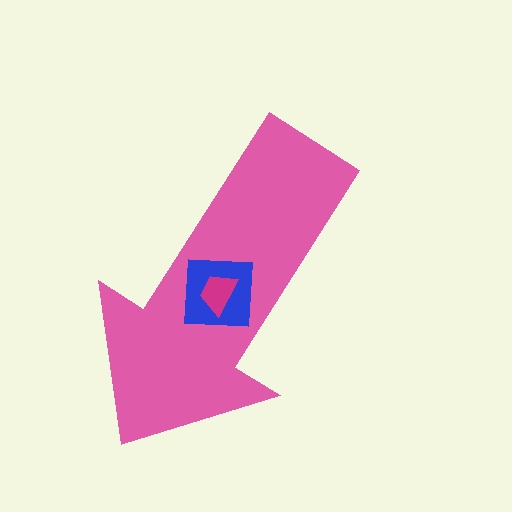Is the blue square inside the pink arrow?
Yes.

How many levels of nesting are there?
3.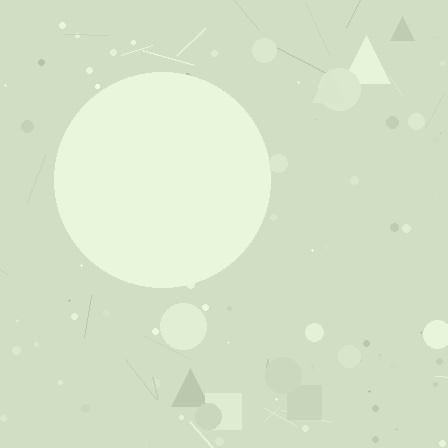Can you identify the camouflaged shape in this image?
The camouflaged shape is a circle.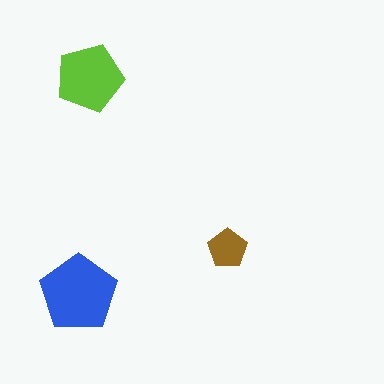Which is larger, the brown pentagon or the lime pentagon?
The lime one.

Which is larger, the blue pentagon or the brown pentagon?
The blue one.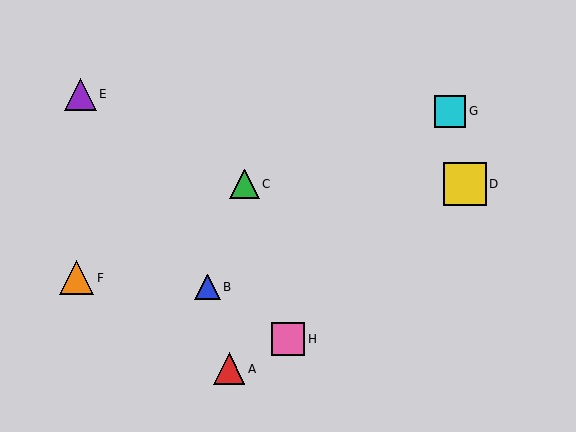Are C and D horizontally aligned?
Yes, both are at y≈184.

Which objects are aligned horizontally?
Objects C, D are aligned horizontally.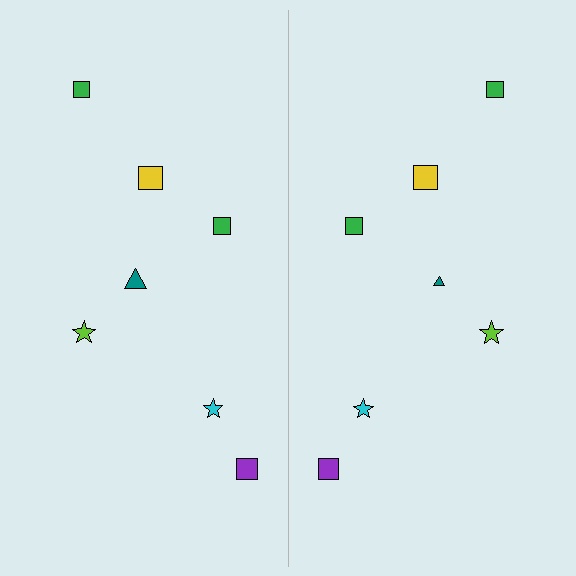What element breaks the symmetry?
The teal triangle on the right side has a different size than its mirror counterpart.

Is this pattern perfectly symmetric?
No, the pattern is not perfectly symmetric. The teal triangle on the right side has a different size than its mirror counterpart.